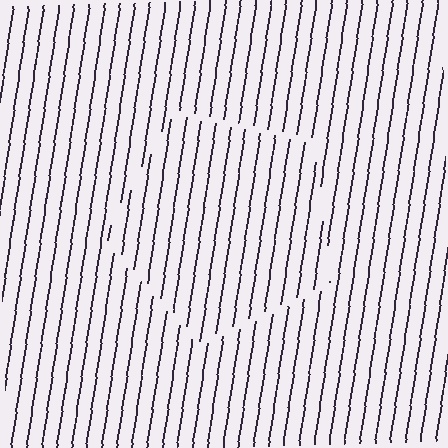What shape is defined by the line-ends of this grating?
An illusory pentagon. The interior of the shape contains the same grating, shifted by half a period — the contour is defined by the phase discontinuity where line-ends from the inner and outer gratings abut.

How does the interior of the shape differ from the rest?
The interior of the shape contains the same grating, shifted by half a period — the contour is defined by the phase discontinuity where line-ends from the inner and outer gratings abut.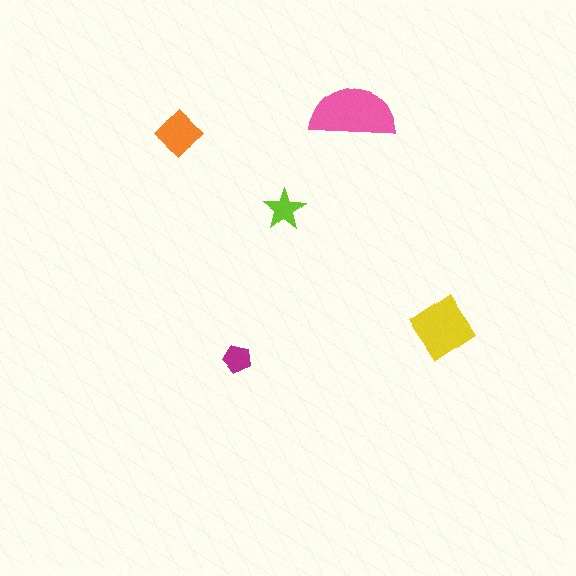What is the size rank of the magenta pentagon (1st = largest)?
5th.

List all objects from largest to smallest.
The pink semicircle, the yellow diamond, the orange diamond, the lime star, the magenta pentagon.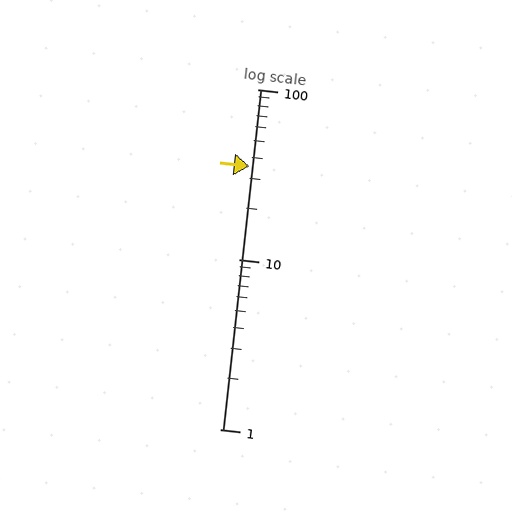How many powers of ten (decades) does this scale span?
The scale spans 2 decades, from 1 to 100.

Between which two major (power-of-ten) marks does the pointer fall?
The pointer is between 10 and 100.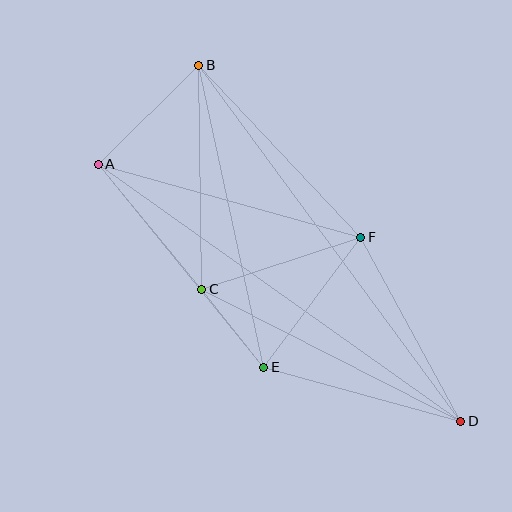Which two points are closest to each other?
Points C and E are closest to each other.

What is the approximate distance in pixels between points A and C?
The distance between A and C is approximately 162 pixels.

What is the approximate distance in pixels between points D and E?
The distance between D and E is approximately 204 pixels.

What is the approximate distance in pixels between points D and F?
The distance between D and F is approximately 209 pixels.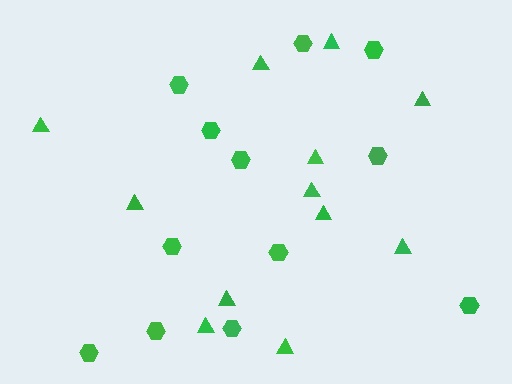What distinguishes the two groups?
There are 2 groups: one group of hexagons (12) and one group of triangles (12).